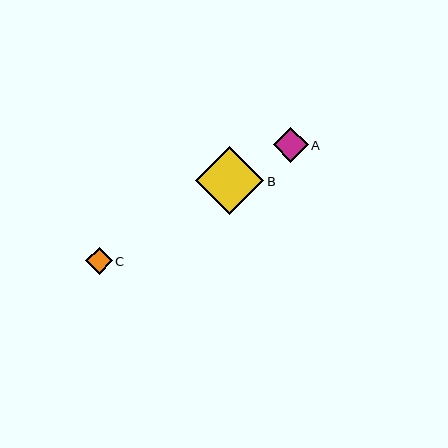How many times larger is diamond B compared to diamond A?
Diamond B is approximately 2.0 times the size of diamond A.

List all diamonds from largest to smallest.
From largest to smallest: B, A, C.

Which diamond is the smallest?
Diamond C is the smallest with a size of approximately 26 pixels.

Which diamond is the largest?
Diamond B is the largest with a size of approximately 68 pixels.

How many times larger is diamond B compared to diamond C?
Diamond B is approximately 2.6 times the size of diamond C.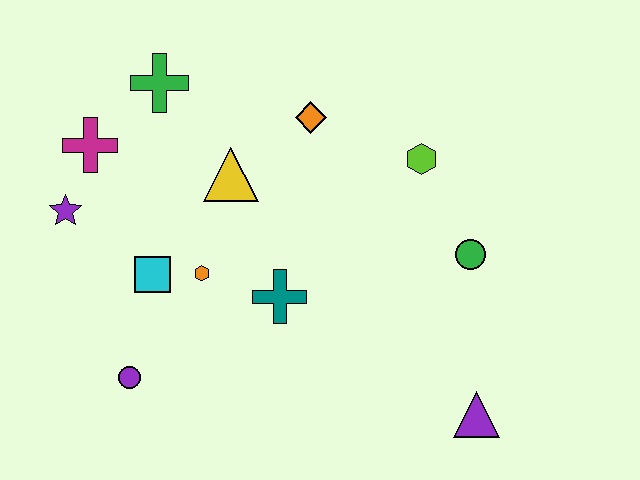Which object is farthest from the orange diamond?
The purple triangle is farthest from the orange diamond.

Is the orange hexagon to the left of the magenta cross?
No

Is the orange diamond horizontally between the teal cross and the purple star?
No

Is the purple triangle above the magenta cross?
No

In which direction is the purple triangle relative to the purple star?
The purple triangle is to the right of the purple star.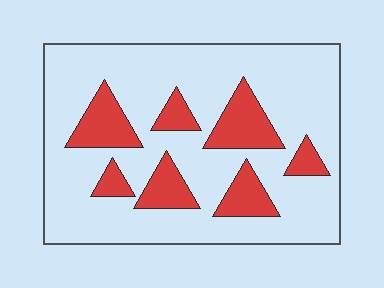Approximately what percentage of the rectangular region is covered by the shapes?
Approximately 20%.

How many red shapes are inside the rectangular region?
7.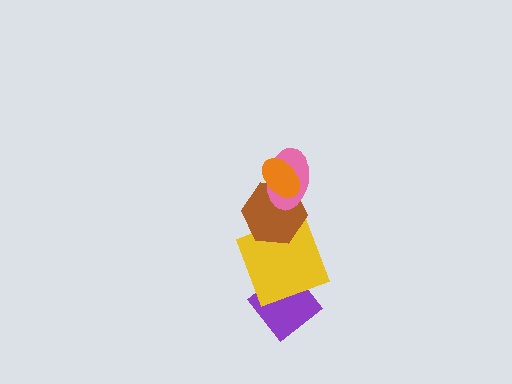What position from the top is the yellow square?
The yellow square is 4th from the top.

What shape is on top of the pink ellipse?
The orange ellipse is on top of the pink ellipse.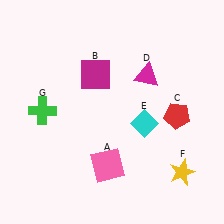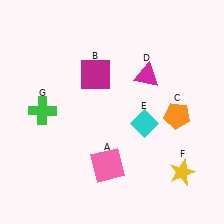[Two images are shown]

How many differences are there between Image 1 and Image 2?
There is 1 difference between the two images.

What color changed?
The pentagon (C) changed from red in Image 1 to orange in Image 2.